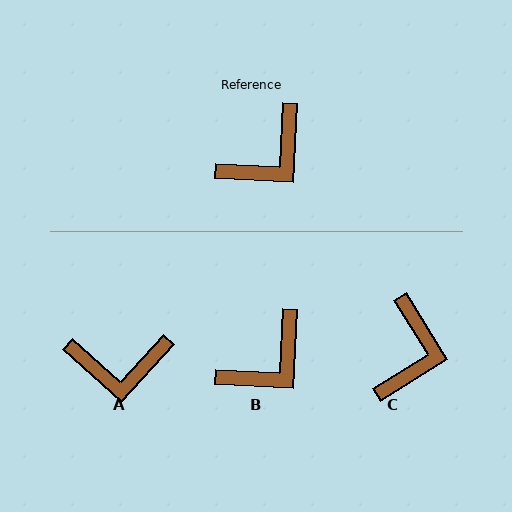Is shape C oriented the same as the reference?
No, it is off by about 34 degrees.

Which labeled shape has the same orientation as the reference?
B.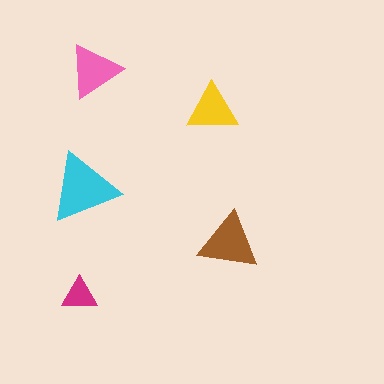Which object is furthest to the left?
The magenta triangle is leftmost.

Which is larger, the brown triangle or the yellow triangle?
The brown one.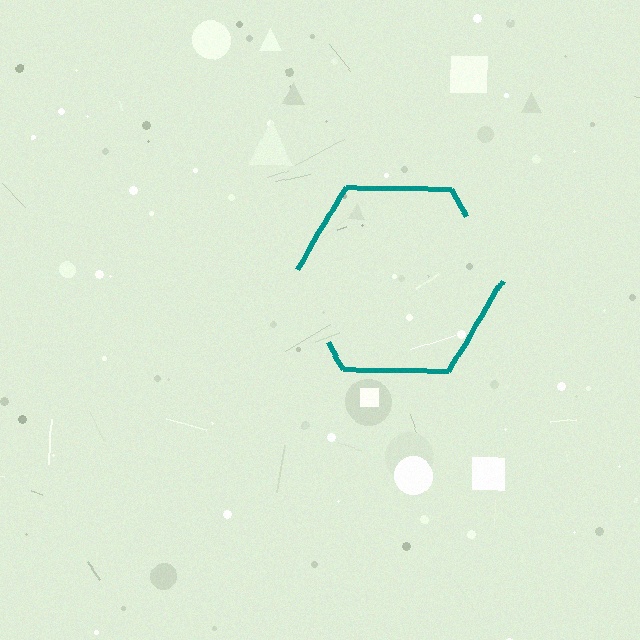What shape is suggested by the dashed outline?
The dashed outline suggests a hexagon.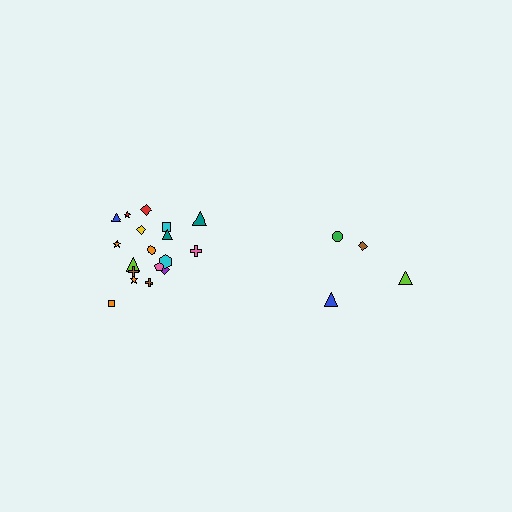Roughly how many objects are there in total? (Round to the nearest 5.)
Roughly 20 objects in total.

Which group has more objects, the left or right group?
The left group.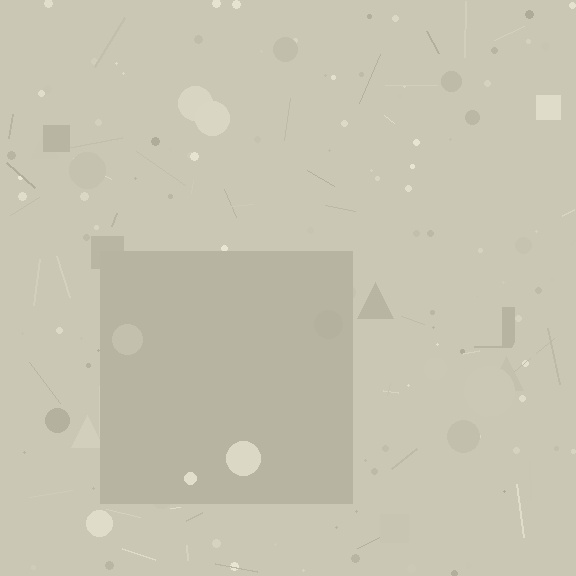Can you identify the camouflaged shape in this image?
The camouflaged shape is a square.